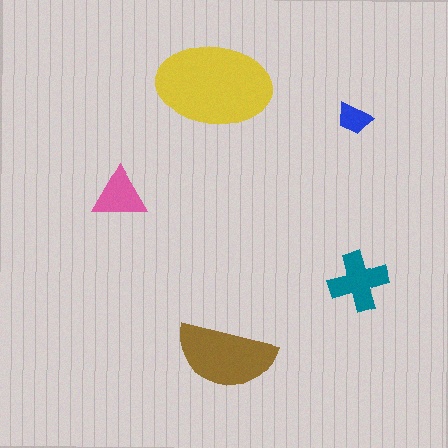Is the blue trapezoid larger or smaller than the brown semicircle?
Smaller.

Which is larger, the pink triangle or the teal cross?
The teal cross.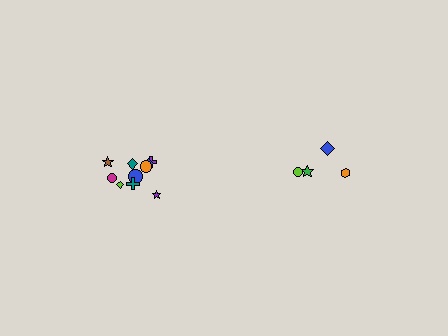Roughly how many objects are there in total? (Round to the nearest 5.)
Roughly 15 objects in total.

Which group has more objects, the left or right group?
The left group.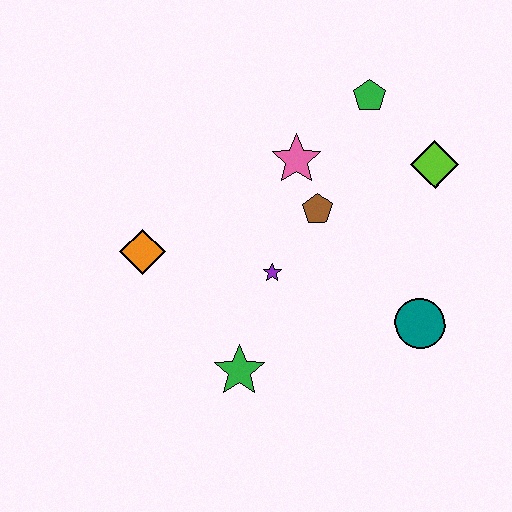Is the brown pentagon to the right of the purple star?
Yes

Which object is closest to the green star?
The purple star is closest to the green star.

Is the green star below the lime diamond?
Yes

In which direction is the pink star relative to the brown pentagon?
The pink star is above the brown pentagon.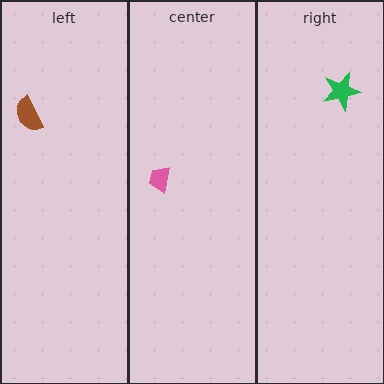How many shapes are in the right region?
1.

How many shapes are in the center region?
1.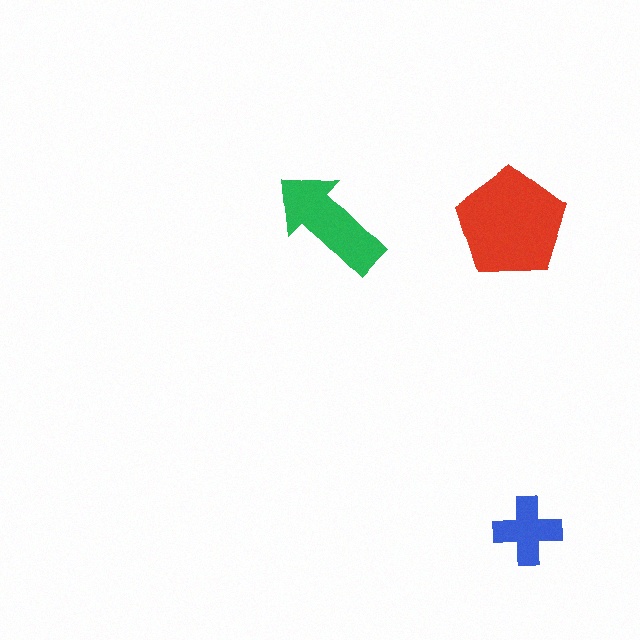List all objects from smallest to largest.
The blue cross, the green arrow, the red pentagon.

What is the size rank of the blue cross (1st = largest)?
3rd.